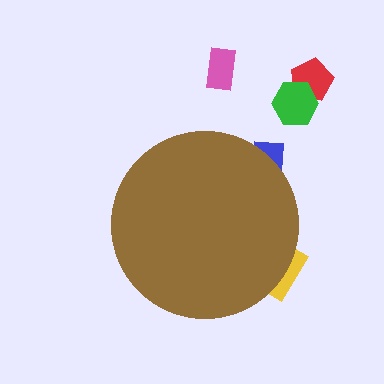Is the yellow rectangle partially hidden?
Yes, the yellow rectangle is partially hidden behind the brown circle.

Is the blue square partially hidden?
Yes, the blue square is partially hidden behind the brown circle.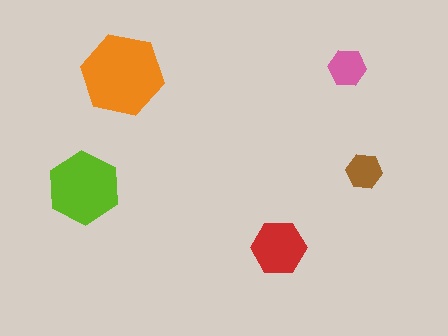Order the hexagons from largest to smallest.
the orange one, the lime one, the red one, the pink one, the brown one.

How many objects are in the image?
There are 5 objects in the image.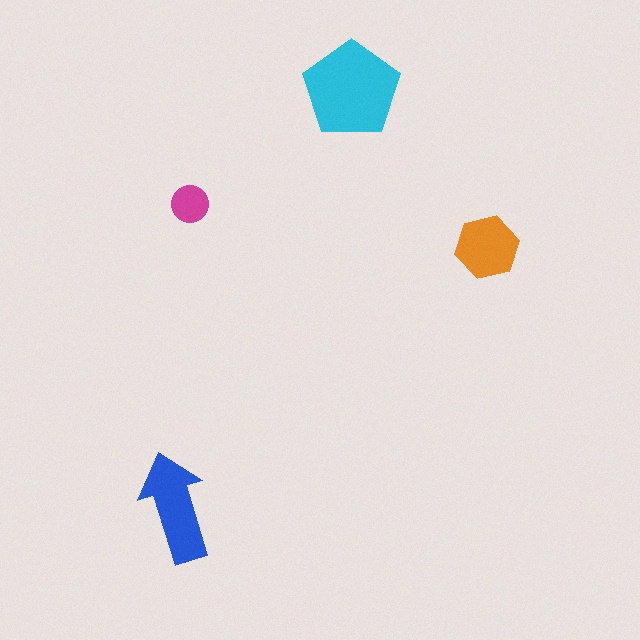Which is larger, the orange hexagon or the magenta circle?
The orange hexagon.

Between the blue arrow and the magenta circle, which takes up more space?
The blue arrow.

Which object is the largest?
The cyan pentagon.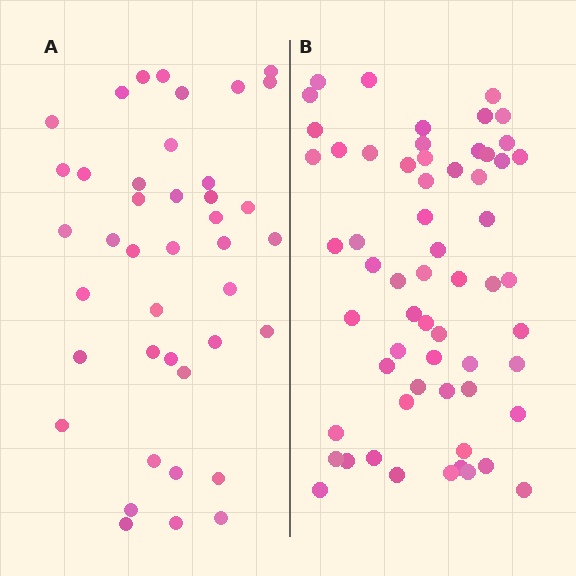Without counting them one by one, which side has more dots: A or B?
Region B (the right region) has more dots.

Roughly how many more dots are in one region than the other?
Region B has approximately 20 more dots than region A.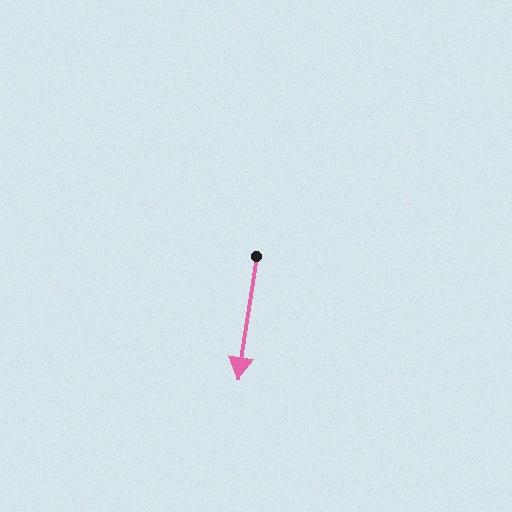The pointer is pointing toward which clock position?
Roughly 6 o'clock.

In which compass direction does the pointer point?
South.